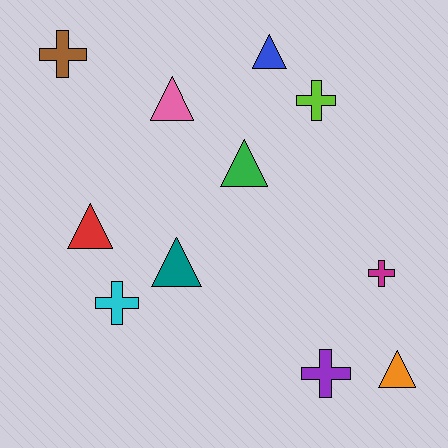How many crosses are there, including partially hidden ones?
There are 5 crosses.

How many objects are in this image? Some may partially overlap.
There are 11 objects.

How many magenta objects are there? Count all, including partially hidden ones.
There is 1 magenta object.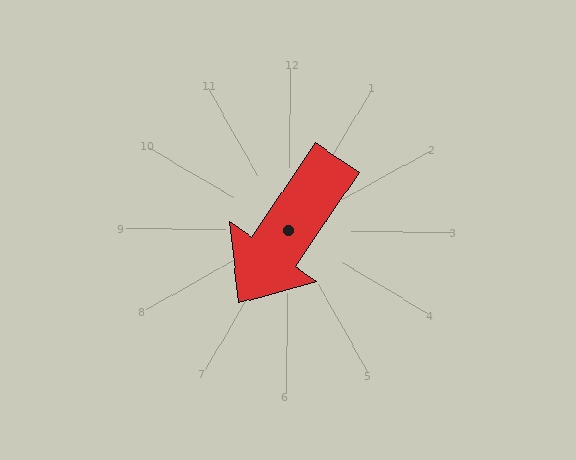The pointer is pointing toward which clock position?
Roughly 7 o'clock.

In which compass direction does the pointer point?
Southwest.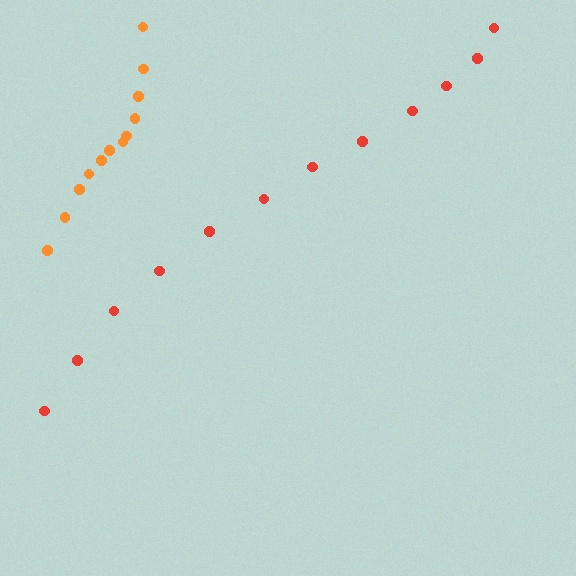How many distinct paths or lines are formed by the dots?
There are 2 distinct paths.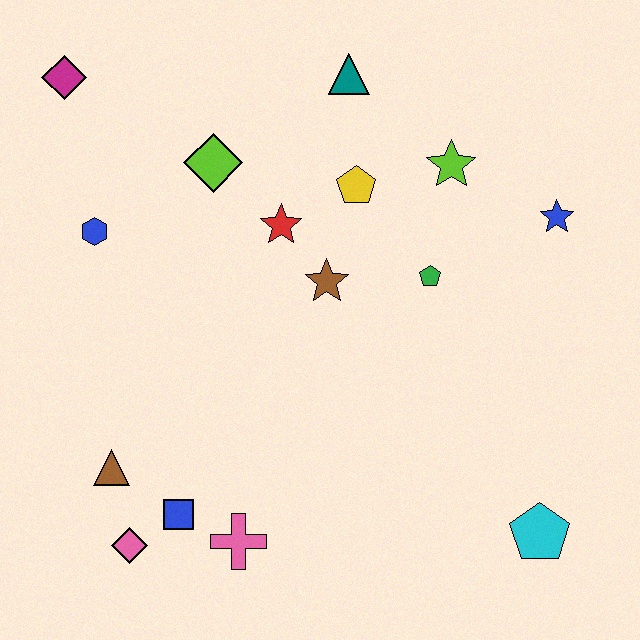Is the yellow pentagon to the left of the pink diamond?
No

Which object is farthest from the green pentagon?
The magenta diamond is farthest from the green pentagon.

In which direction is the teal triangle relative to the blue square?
The teal triangle is above the blue square.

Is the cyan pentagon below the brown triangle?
Yes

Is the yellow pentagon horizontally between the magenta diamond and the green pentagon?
Yes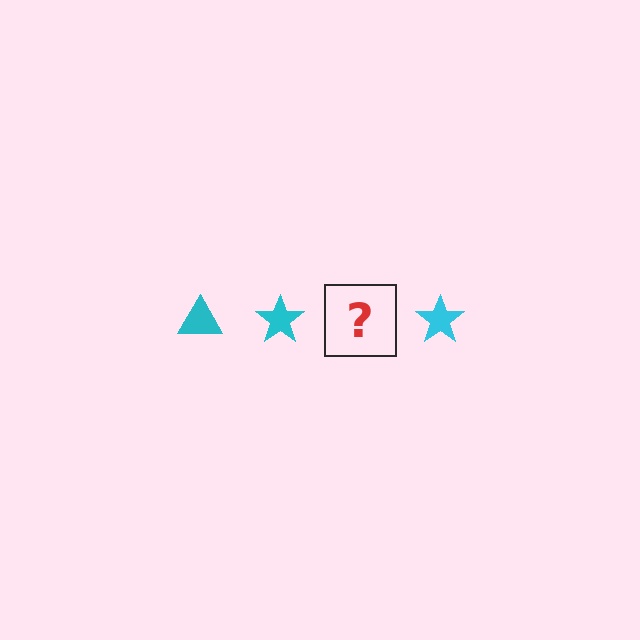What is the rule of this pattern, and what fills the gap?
The rule is that the pattern cycles through triangle, star shapes in cyan. The gap should be filled with a cyan triangle.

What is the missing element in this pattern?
The missing element is a cyan triangle.